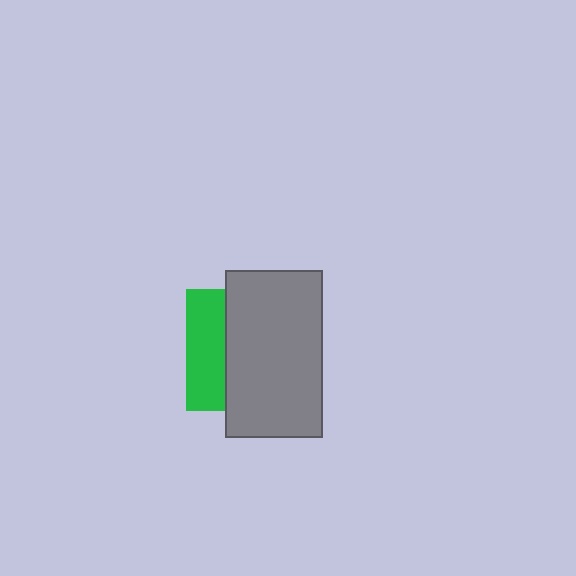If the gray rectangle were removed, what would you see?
You would see the complete green square.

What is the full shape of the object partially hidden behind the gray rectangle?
The partially hidden object is a green square.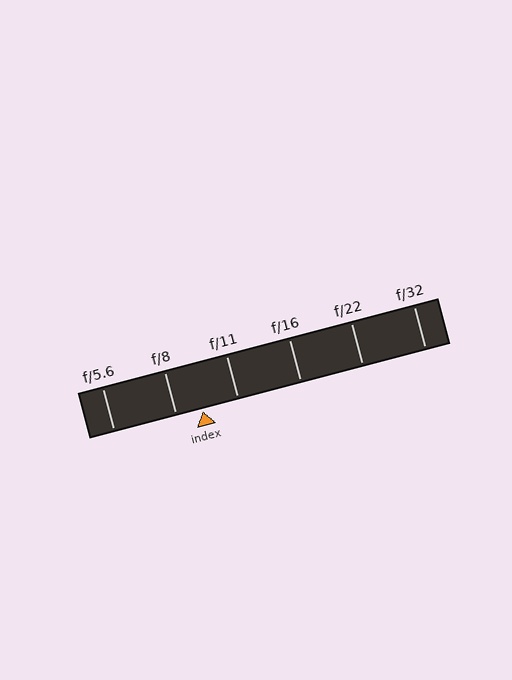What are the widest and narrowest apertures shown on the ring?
The widest aperture shown is f/5.6 and the narrowest is f/32.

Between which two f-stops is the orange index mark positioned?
The index mark is between f/8 and f/11.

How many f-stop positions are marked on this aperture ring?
There are 6 f-stop positions marked.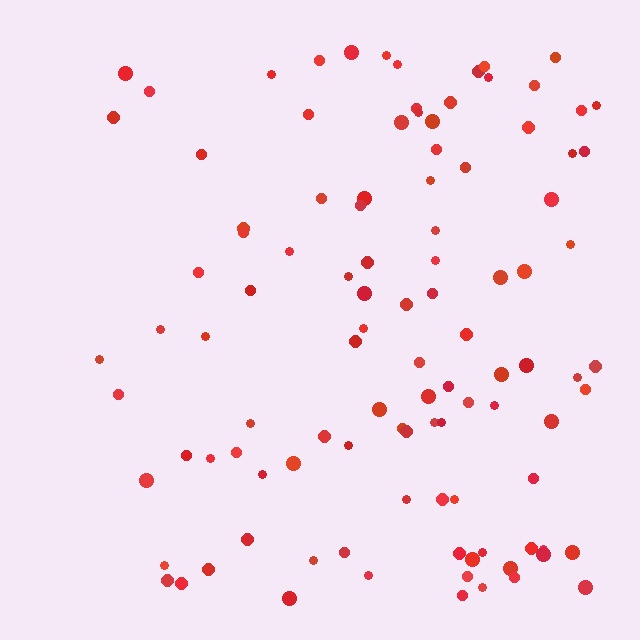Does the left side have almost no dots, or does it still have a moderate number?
Still a moderate number, just noticeably fewer than the right.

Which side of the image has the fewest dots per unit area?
The left.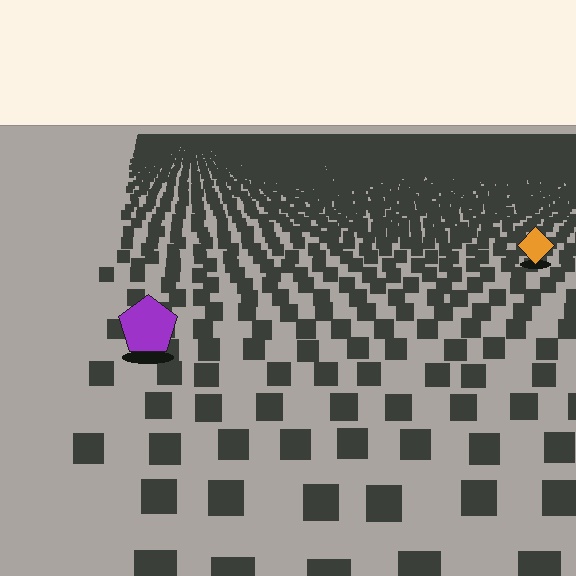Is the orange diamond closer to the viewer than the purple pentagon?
No. The purple pentagon is closer — you can tell from the texture gradient: the ground texture is coarser near it.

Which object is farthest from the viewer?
The orange diamond is farthest from the viewer. It appears smaller and the ground texture around it is denser.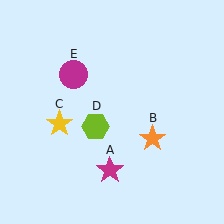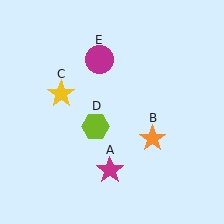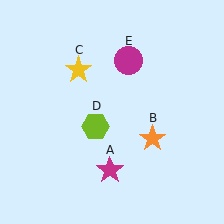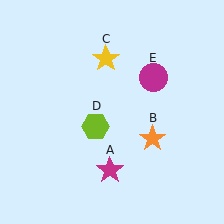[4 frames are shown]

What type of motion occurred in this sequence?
The yellow star (object C), magenta circle (object E) rotated clockwise around the center of the scene.